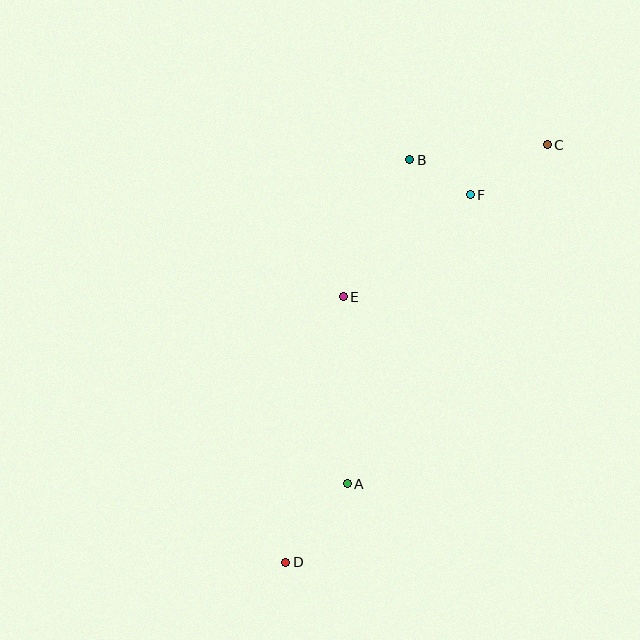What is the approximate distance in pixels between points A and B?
The distance between A and B is approximately 330 pixels.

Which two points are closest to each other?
Points B and F are closest to each other.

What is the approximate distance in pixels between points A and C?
The distance between A and C is approximately 393 pixels.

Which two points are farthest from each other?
Points C and D are farthest from each other.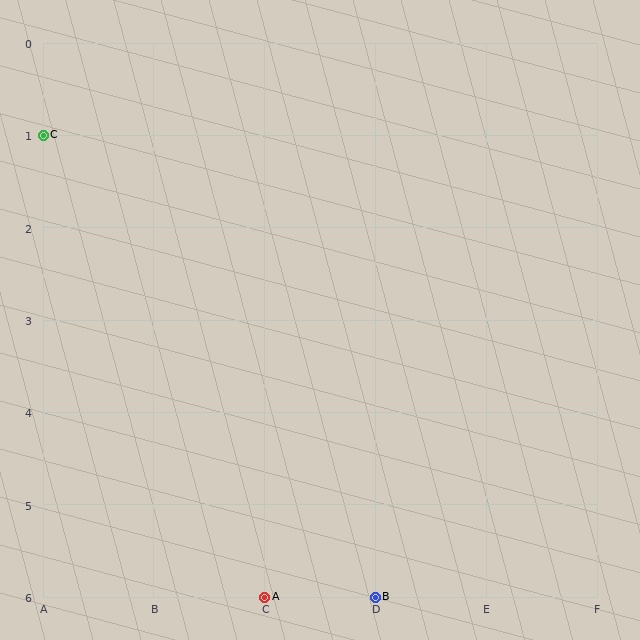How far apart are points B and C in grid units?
Points B and C are 3 columns and 5 rows apart (about 5.8 grid units diagonally).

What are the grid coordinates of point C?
Point C is at grid coordinates (A, 1).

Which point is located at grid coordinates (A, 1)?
Point C is at (A, 1).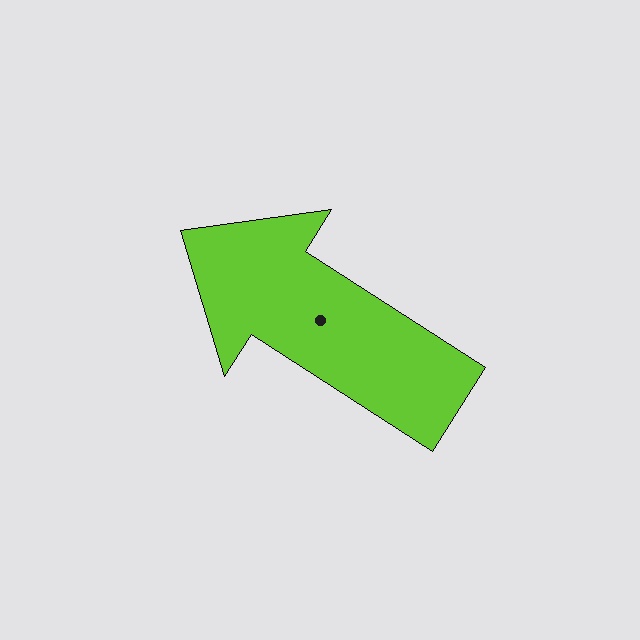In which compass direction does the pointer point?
Northwest.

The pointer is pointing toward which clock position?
Roughly 10 o'clock.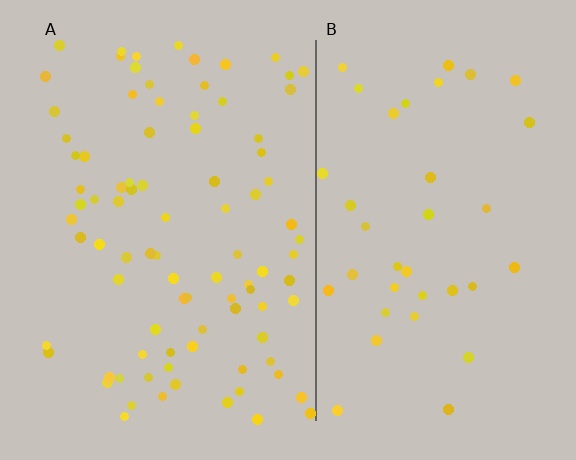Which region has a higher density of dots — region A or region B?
A (the left).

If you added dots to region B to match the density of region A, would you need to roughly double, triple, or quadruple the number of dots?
Approximately double.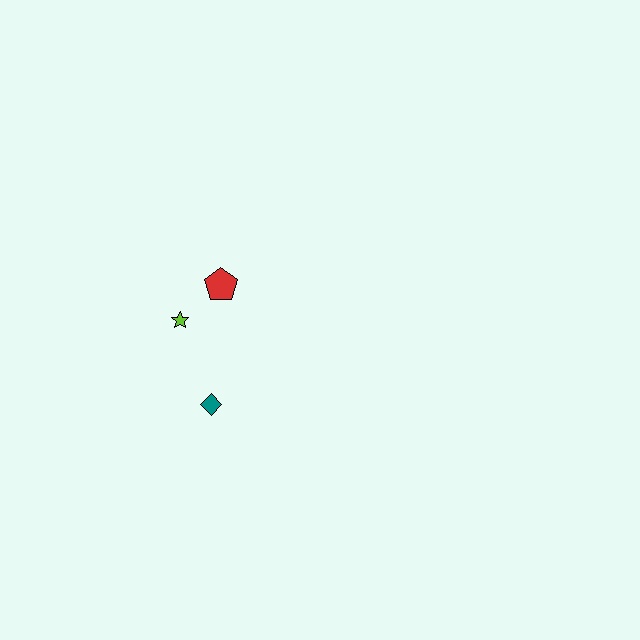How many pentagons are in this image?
There is 1 pentagon.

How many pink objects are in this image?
There are no pink objects.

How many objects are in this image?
There are 3 objects.